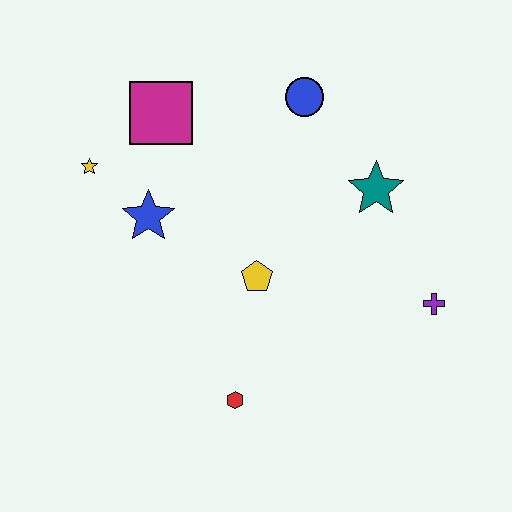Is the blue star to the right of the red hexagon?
No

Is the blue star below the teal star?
Yes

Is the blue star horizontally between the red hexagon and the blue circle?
No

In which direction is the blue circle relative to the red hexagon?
The blue circle is above the red hexagon.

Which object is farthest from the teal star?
The yellow star is farthest from the teal star.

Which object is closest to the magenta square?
The yellow star is closest to the magenta square.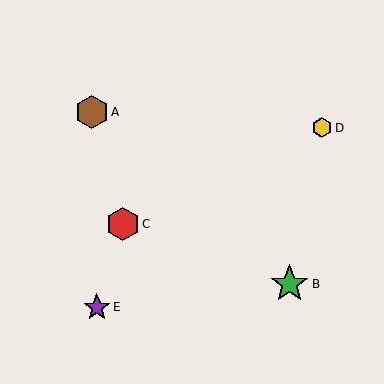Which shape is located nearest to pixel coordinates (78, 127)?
The brown hexagon (labeled A) at (92, 112) is nearest to that location.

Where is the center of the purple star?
The center of the purple star is at (97, 307).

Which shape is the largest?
The green star (labeled B) is the largest.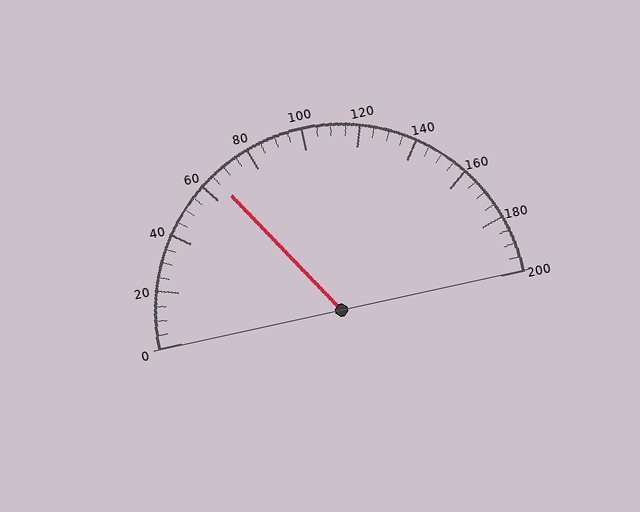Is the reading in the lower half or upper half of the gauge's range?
The reading is in the lower half of the range (0 to 200).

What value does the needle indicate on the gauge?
The needle indicates approximately 65.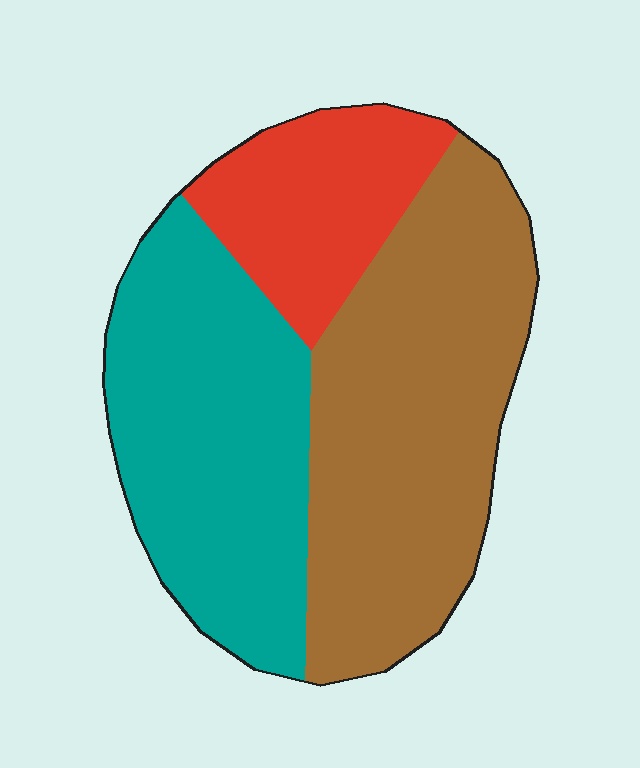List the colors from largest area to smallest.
From largest to smallest: brown, teal, red.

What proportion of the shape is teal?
Teal covers roughly 35% of the shape.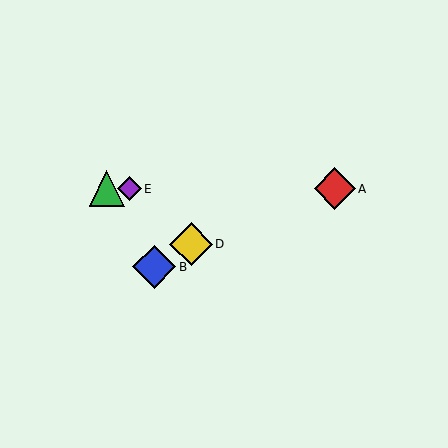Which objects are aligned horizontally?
Objects A, C, E are aligned horizontally.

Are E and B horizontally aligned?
No, E is at y≈189 and B is at y≈267.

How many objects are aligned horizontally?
3 objects (A, C, E) are aligned horizontally.